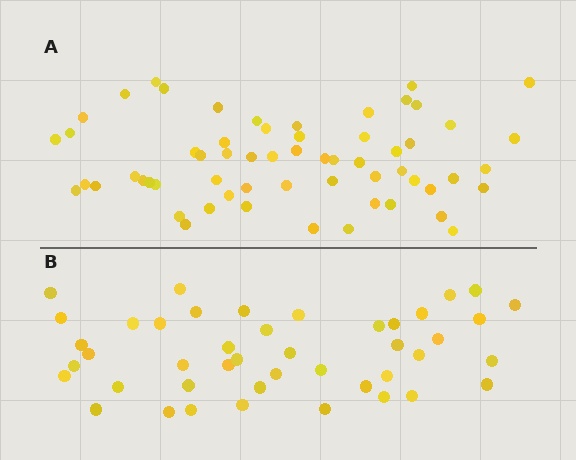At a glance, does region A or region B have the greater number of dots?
Region A (the top region) has more dots.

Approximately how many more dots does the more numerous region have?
Region A has approximately 15 more dots than region B.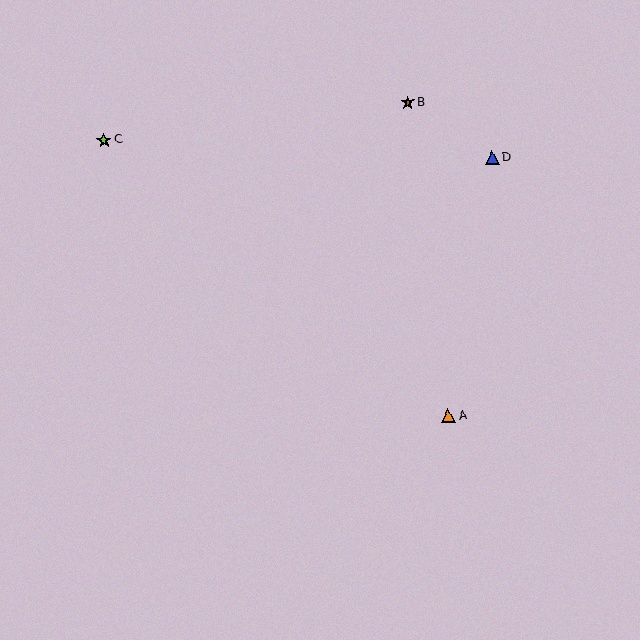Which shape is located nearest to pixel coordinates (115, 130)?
The lime star (labeled C) at (104, 140) is nearest to that location.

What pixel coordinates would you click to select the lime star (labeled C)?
Click at (104, 140) to select the lime star C.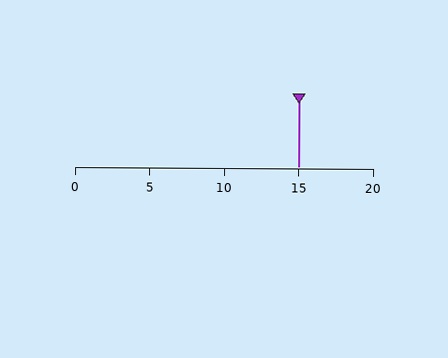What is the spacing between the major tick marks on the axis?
The major ticks are spaced 5 apart.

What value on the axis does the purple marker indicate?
The marker indicates approximately 15.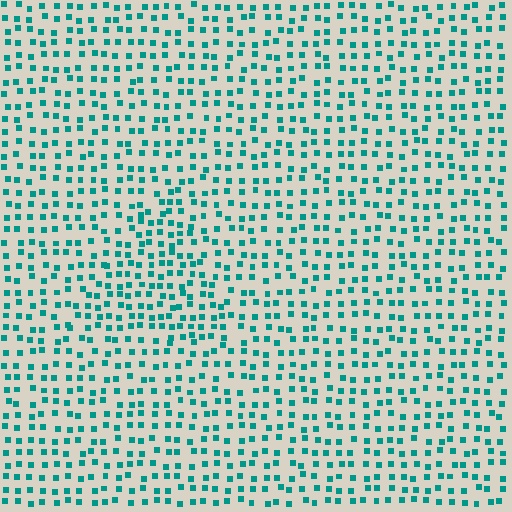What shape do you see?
I see a triangle.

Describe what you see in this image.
The image contains small teal elements arranged at two different densities. A triangle-shaped region is visible where the elements are more densely packed than the surrounding area.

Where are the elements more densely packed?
The elements are more densely packed inside the triangle boundary.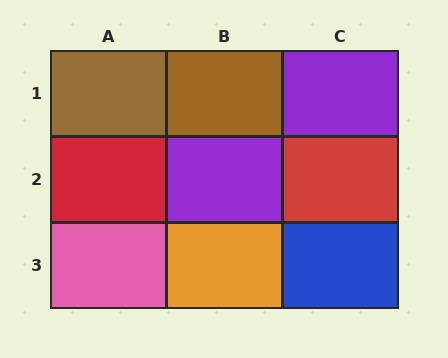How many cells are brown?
2 cells are brown.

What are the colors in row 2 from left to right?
Red, purple, red.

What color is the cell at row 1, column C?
Purple.